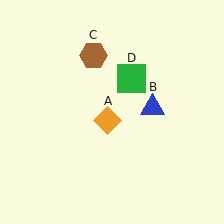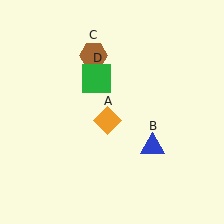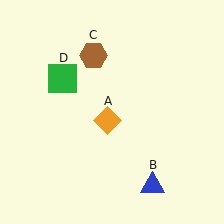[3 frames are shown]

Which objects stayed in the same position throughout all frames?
Orange diamond (object A) and brown hexagon (object C) remained stationary.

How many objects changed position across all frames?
2 objects changed position: blue triangle (object B), green square (object D).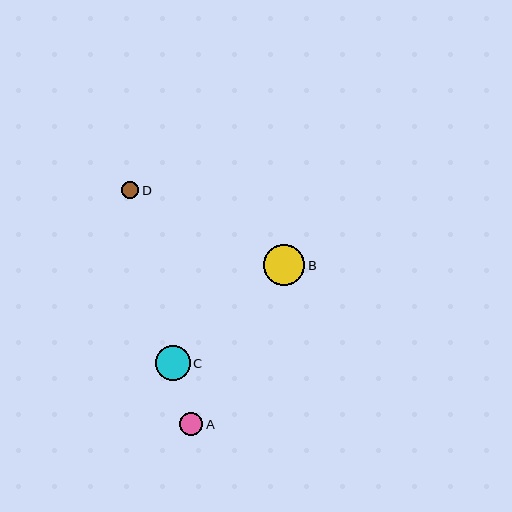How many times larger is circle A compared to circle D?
Circle A is approximately 1.4 times the size of circle D.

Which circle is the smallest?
Circle D is the smallest with a size of approximately 17 pixels.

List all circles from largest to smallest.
From largest to smallest: B, C, A, D.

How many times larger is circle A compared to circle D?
Circle A is approximately 1.4 times the size of circle D.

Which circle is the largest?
Circle B is the largest with a size of approximately 41 pixels.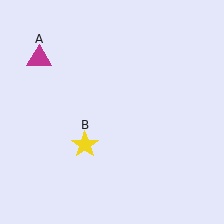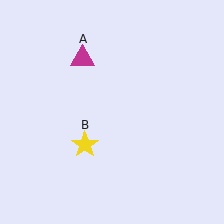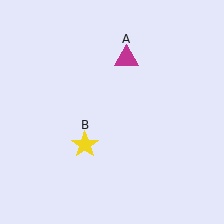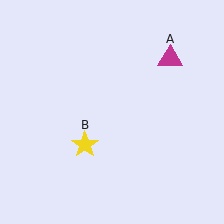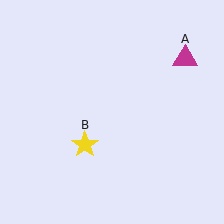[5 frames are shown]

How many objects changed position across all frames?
1 object changed position: magenta triangle (object A).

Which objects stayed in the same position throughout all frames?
Yellow star (object B) remained stationary.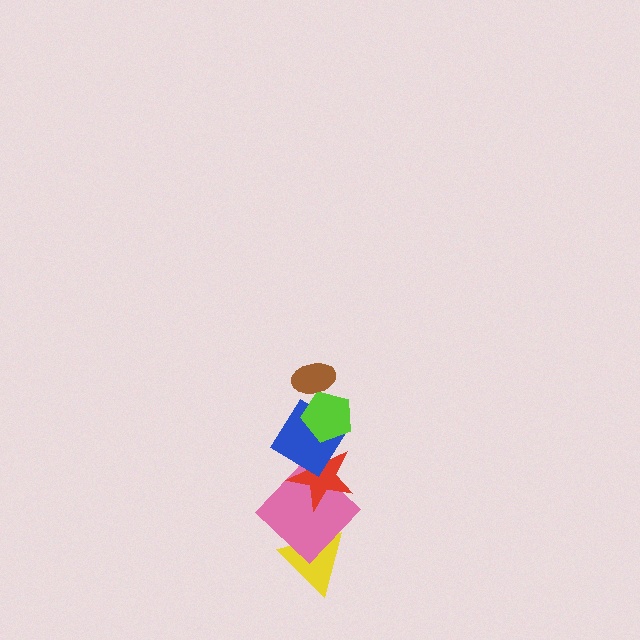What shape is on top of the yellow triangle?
The pink diamond is on top of the yellow triangle.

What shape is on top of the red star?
The blue diamond is on top of the red star.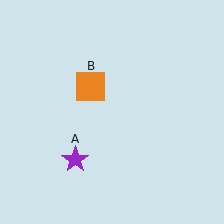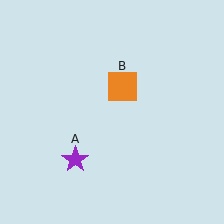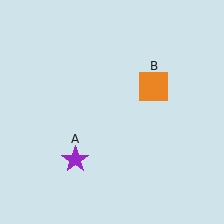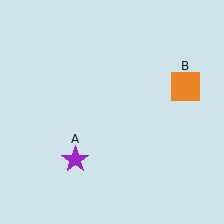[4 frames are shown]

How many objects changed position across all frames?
1 object changed position: orange square (object B).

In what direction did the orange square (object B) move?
The orange square (object B) moved right.